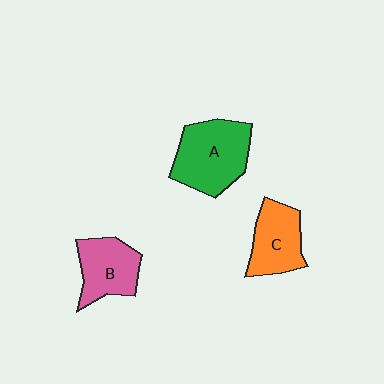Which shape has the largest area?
Shape A (green).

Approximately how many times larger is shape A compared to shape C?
Approximately 1.4 times.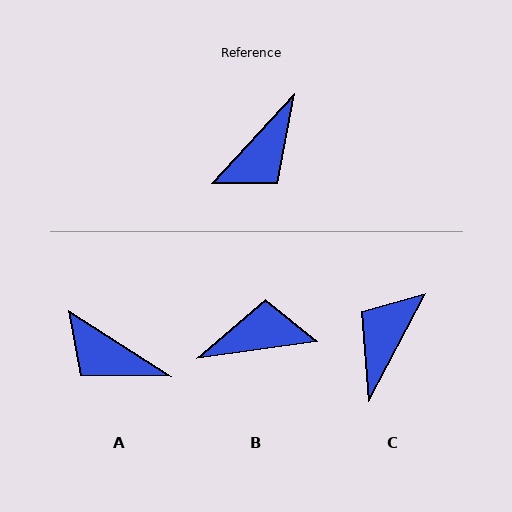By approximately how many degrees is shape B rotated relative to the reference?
Approximately 141 degrees counter-clockwise.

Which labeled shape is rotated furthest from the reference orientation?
C, about 165 degrees away.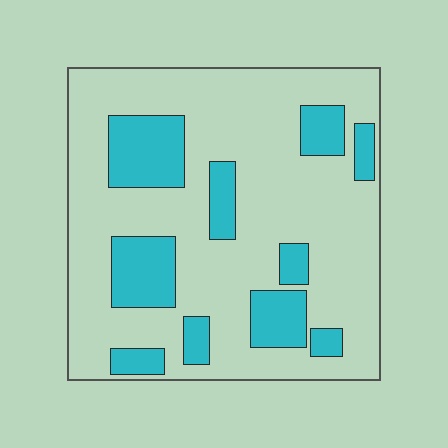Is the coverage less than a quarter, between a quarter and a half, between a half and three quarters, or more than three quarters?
Less than a quarter.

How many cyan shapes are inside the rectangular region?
10.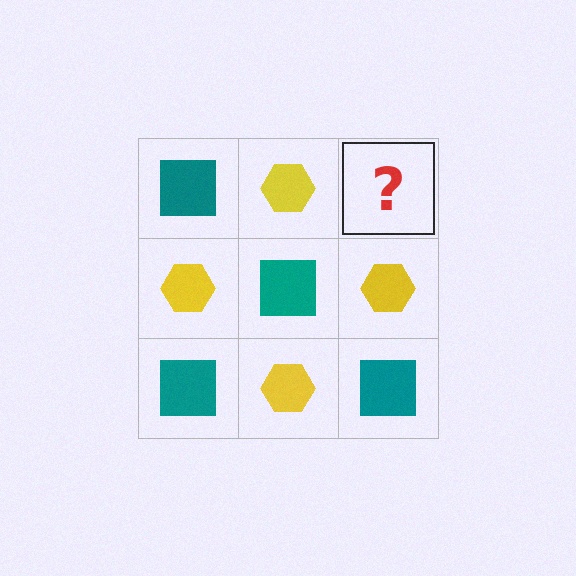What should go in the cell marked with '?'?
The missing cell should contain a teal square.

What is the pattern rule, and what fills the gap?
The rule is that it alternates teal square and yellow hexagon in a checkerboard pattern. The gap should be filled with a teal square.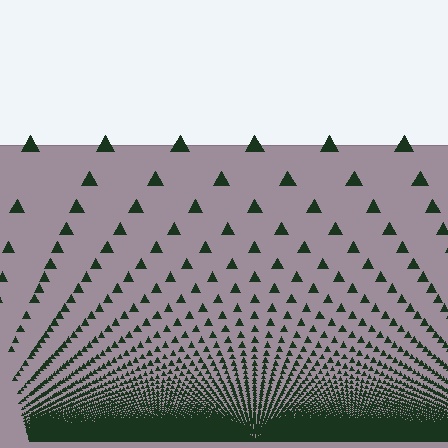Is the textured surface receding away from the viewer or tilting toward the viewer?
The surface appears to tilt toward the viewer. Texture elements get larger and sparser toward the top.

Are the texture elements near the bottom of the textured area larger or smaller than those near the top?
Smaller. The gradient is inverted — elements near the bottom are smaller and denser.